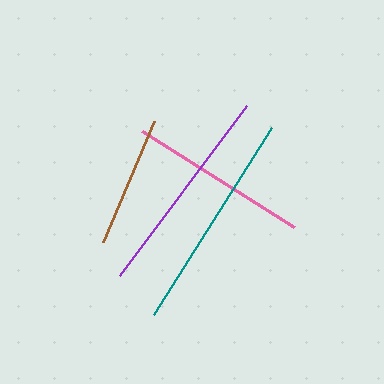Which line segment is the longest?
The teal line is the longest at approximately 222 pixels.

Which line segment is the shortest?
The brown line is the shortest at approximately 131 pixels.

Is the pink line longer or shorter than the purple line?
The purple line is longer than the pink line.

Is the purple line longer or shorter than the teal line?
The teal line is longer than the purple line.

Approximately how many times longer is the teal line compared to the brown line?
The teal line is approximately 1.7 times the length of the brown line.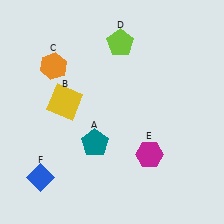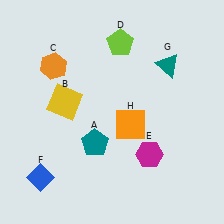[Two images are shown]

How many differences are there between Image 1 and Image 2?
There are 2 differences between the two images.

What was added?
A teal triangle (G), an orange square (H) were added in Image 2.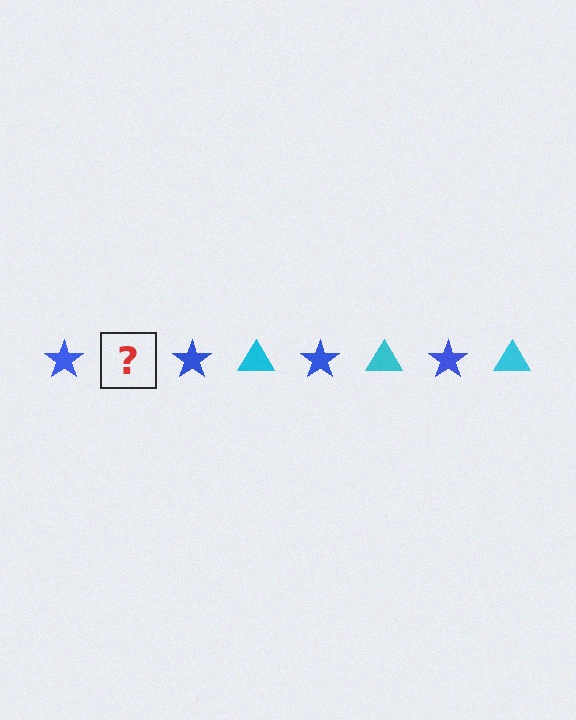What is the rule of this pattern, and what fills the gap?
The rule is that the pattern alternates between blue star and cyan triangle. The gap should be filled with a cyan triangle.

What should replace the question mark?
The question mark should be replaced with a cyan triangle.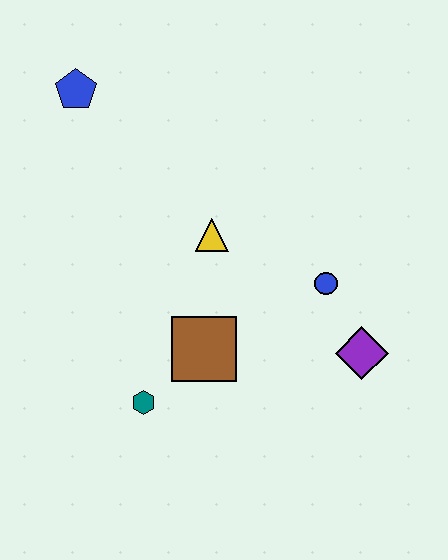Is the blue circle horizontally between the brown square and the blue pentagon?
No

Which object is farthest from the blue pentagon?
The purple diamond is farthest from the blue pentagon.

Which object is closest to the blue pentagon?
The yellow triangle is closest to the blue pentagon.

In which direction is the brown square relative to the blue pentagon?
The brown square is below the blue pentagon.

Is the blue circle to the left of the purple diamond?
Yes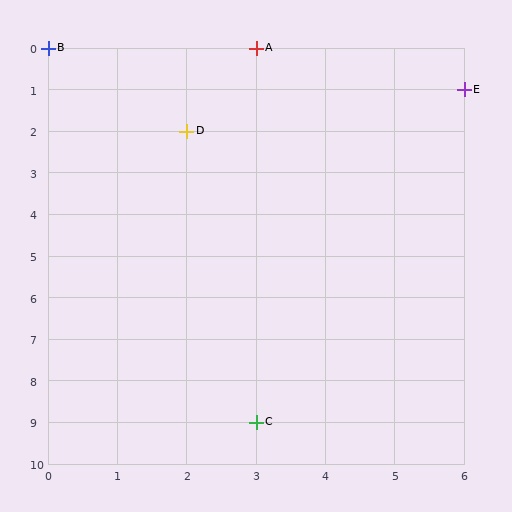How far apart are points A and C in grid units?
Points A and C are 9 rows apart.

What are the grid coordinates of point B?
Point B is at grid coordinates (0, 0).